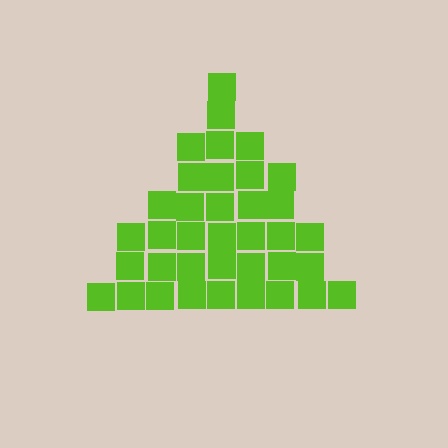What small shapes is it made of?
It is made of small squares.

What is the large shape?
The large shape is a triangle.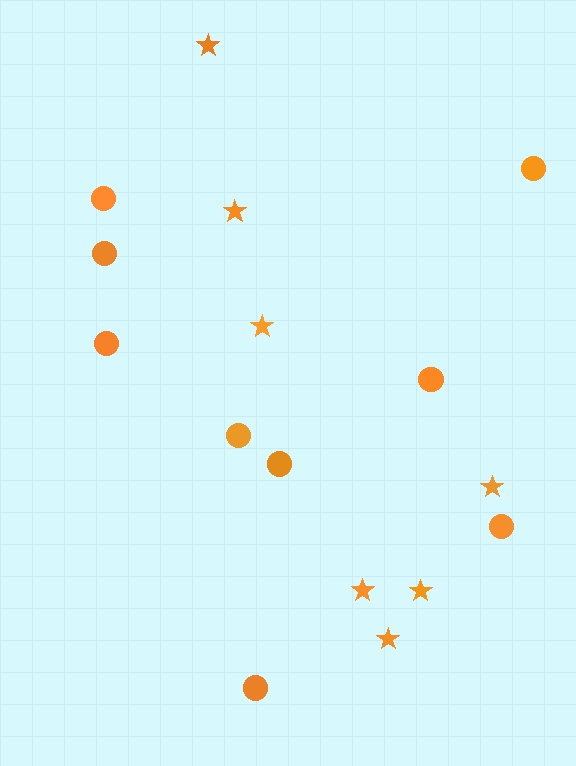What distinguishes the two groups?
There are 2 groups: one group of stars (7) and one group of circles (9).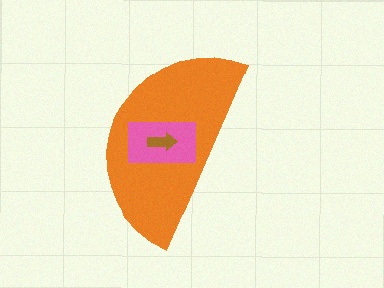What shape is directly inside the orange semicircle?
The pink rectangle.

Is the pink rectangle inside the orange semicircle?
Yes.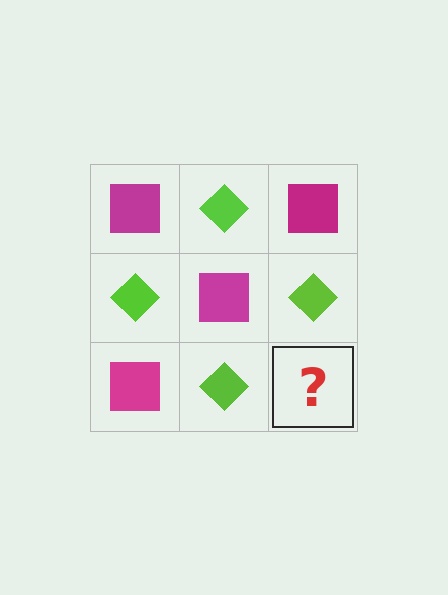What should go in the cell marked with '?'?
The missing cell should contain a magenta square.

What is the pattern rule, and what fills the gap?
The rule is that it alternates magenta square and lime diamond in a checkerboard pattern. The gap should be filled with a magenta square.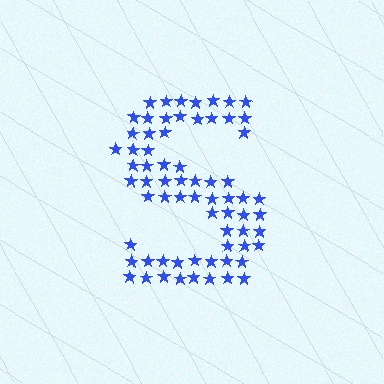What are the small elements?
The small elements are stars.